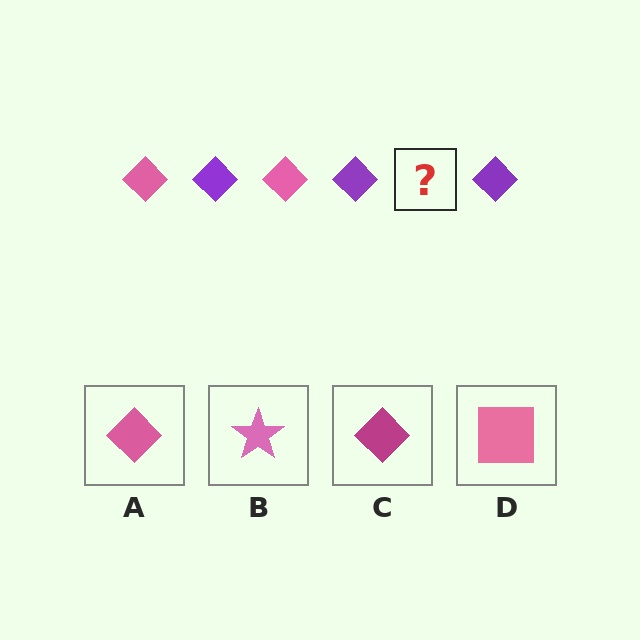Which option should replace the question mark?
Option A.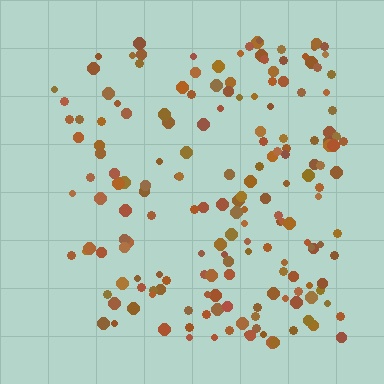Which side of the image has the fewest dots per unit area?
The left.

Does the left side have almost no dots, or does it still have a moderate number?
Still a moderate number, just noticeably fewer than the right.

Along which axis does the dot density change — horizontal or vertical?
Horizontal.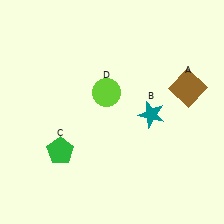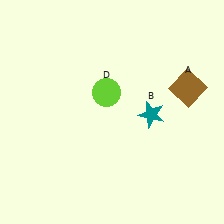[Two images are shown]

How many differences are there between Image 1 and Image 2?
There is 1 difference between the two images.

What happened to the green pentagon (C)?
The green pentagon (C) was removed in Image 2. It was in the bottom-left area of Image 1.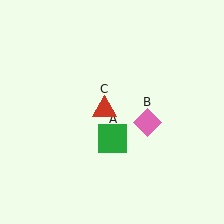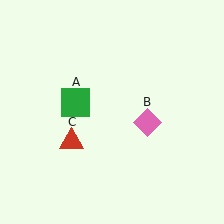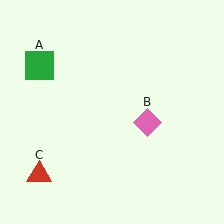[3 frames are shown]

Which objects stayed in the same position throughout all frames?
Pink diamond (object B) remained stationary.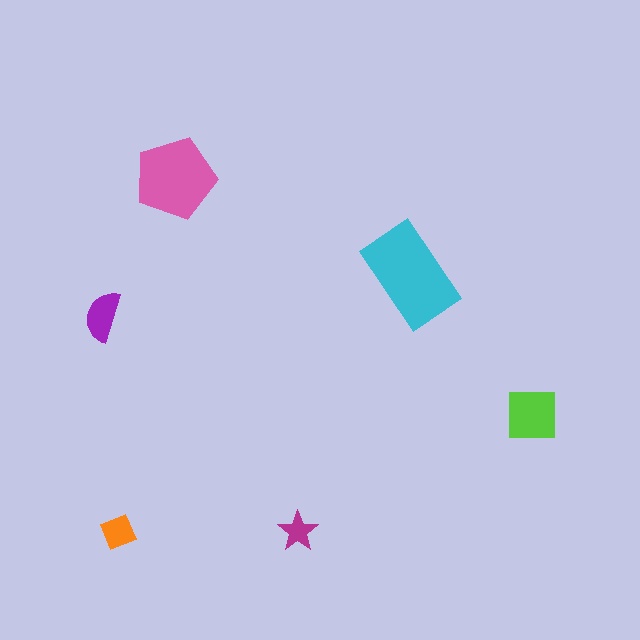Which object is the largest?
The cyan rectangle.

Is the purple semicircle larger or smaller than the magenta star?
Larger.